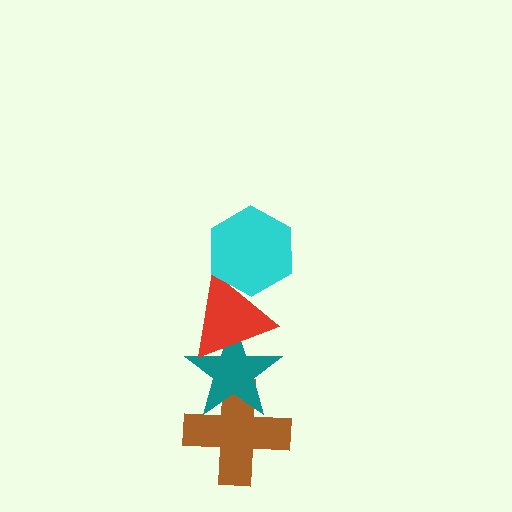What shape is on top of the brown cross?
The teal star is on top of the brown cross.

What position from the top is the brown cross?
The brown cross is 4th from the top.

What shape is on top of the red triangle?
The cyan hexagon is on top of the red triangle.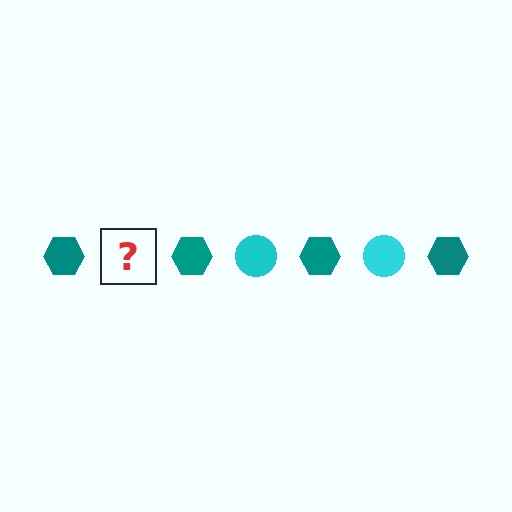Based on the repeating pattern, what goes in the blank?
The blank should be a cyan circle.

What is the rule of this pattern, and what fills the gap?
The rule is that the pattern alternates between teal hexagon and cyan circle. The gap should be filled with a cyan circle.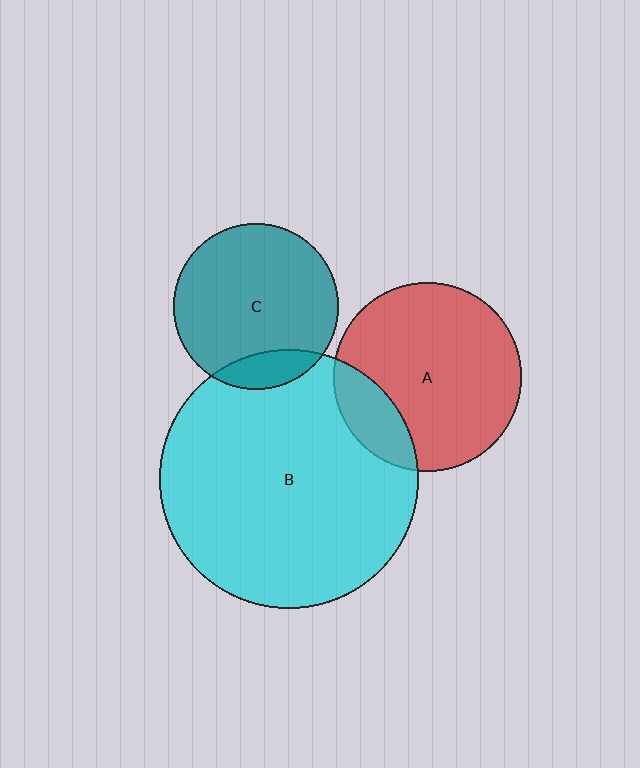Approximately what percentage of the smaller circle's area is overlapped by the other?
Approximately 15%.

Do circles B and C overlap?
Yes.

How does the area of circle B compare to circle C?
Approximately 2.5 times.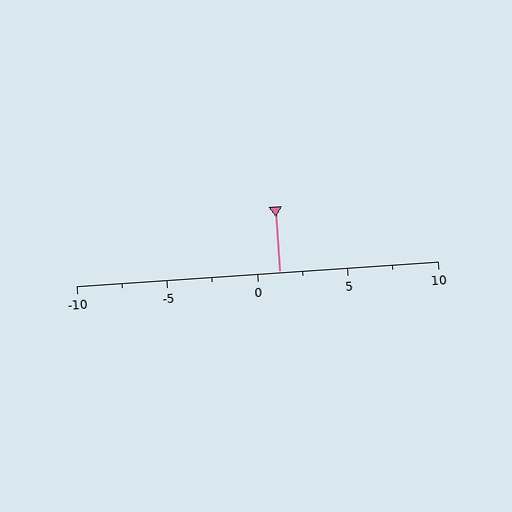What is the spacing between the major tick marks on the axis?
The major ticks are spaced 5 apart.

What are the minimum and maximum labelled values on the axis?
The axis runs from -10 to 10.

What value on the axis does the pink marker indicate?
The marker indicates approximately 1.2.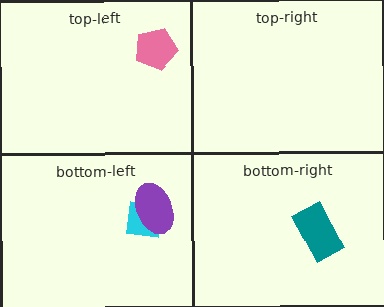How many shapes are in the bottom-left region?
2.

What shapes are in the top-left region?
The pink pentagon.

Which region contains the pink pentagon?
The top-left region.